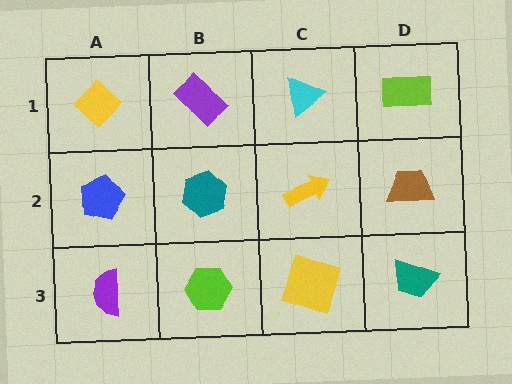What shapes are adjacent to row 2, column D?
A lime rectangle (row 1, column D), a teal trapezoid (row 3, column D), a yellow arrow (row 2, column C).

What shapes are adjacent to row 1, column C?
A yellow arrow (row 2, column C), a purple rectangle (row 1, column B), a lime rectangle (row 1, column D).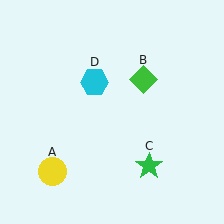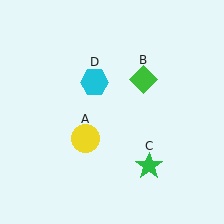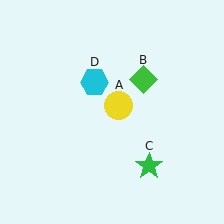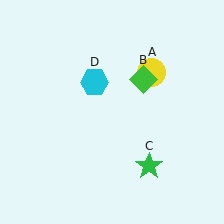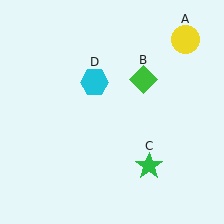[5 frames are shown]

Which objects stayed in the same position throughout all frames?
Green diamond (object B) and green star (object C) and cyan hexagon (object D) remained stationary.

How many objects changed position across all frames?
1 object changed position: yellow circle (object A).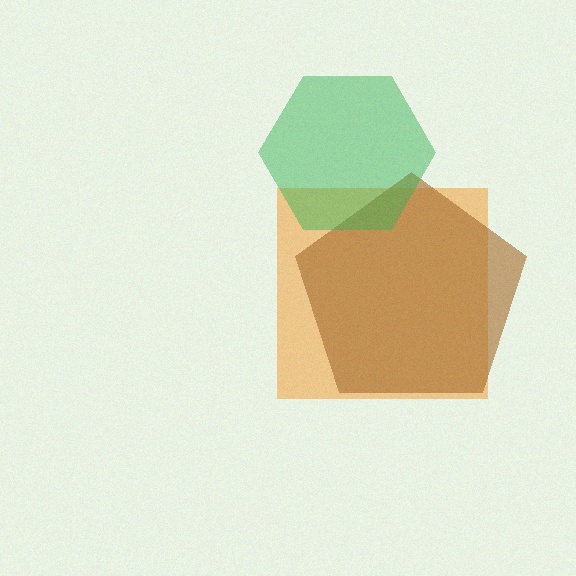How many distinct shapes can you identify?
There are 3 distinct shapes: an orange square, a brown pentagon, a green hexagon.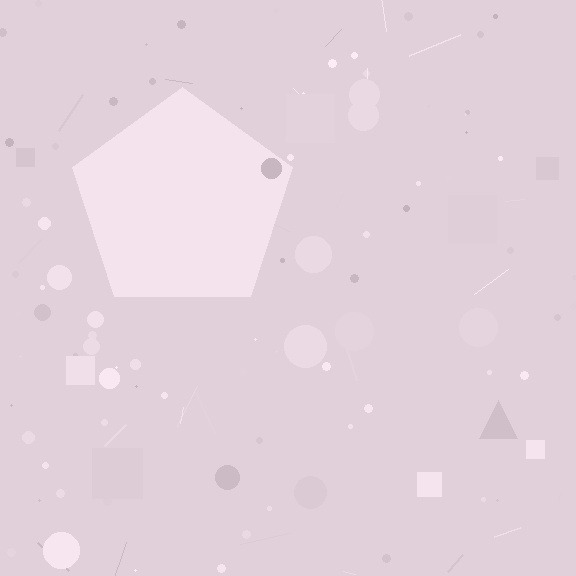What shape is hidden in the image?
A pentagon is hidden in the image.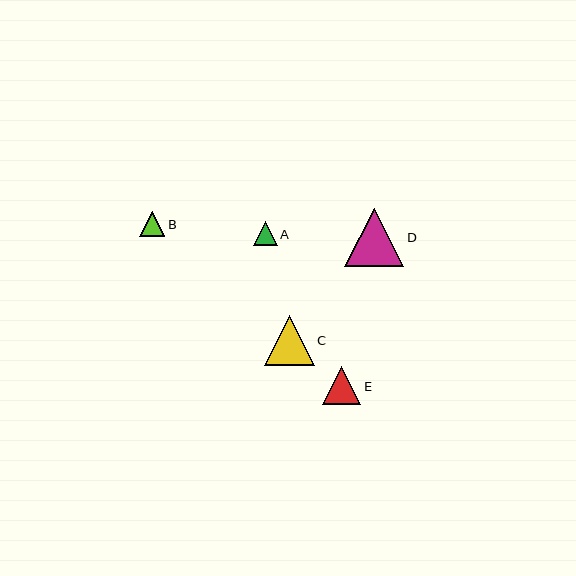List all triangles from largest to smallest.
From largest to smallest: D, C, E, B, A.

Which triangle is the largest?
Triangle D is the largest with a size of approximately 59 pixels.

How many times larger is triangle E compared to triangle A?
Triangle E is approximately 1.6 times the size of triangle A.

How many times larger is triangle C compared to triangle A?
Triangle C is approximately 2.1 times the size of triangle A.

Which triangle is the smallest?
Triangle A is the smallest with a size of approximately 24 pixels.